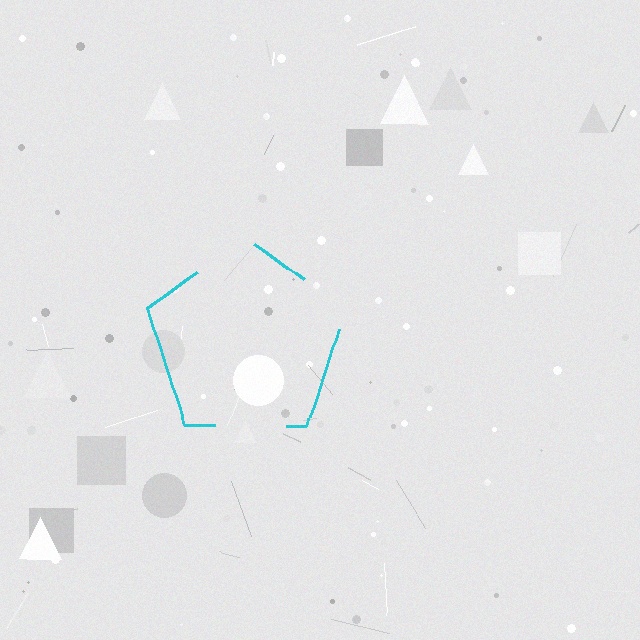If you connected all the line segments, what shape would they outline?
They would outline a pentagon.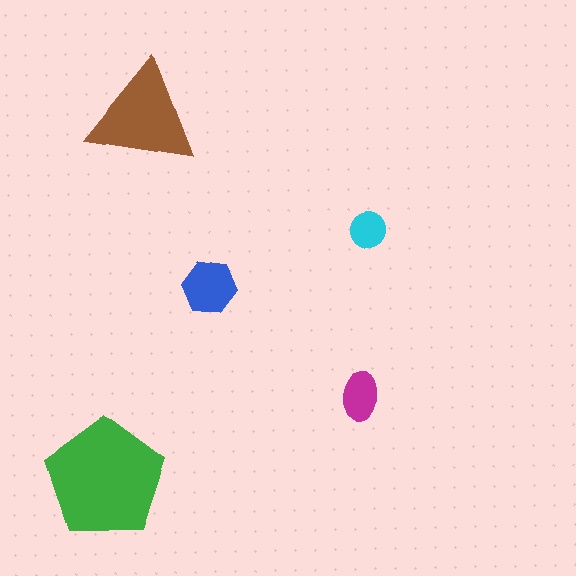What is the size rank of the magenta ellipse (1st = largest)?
4th.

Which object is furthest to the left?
The green pentagon is leftmost.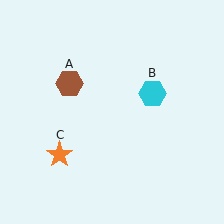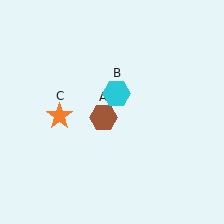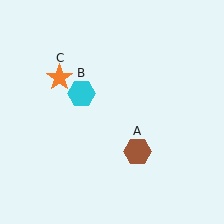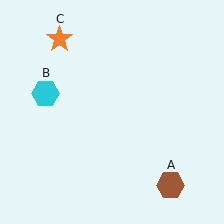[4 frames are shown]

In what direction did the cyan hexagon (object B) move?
The cyan hexagon (object B) moved left.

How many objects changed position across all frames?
3 objects changed position: brown hexagon (object A), cyan hexagon (object B), orange star (object C).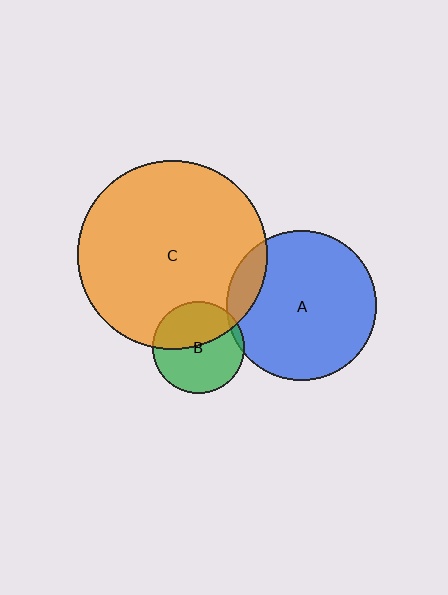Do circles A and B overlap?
Yes.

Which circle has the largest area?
Circle C (orange).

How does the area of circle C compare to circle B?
Approximately 4.2 times.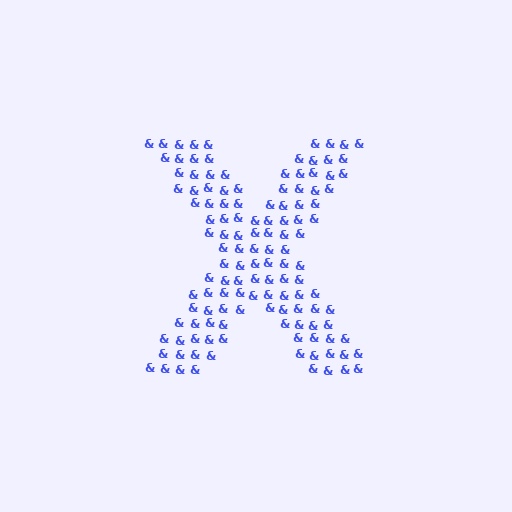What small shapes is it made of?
It is made of small ampersands.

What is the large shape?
The large shape is the letter X.